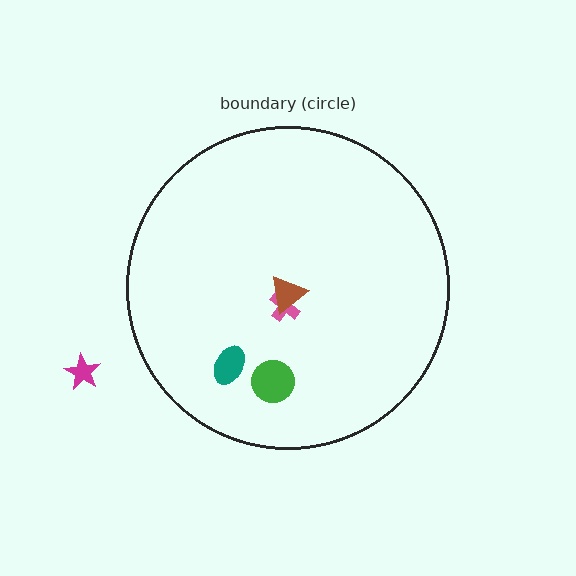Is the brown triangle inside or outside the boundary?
Inside.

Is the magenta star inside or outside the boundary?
Outside.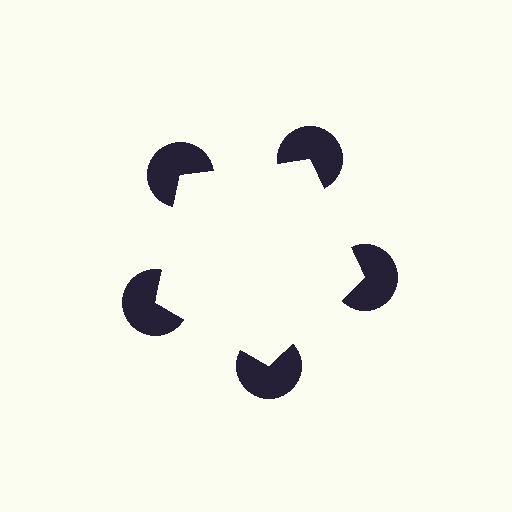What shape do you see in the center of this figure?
An illusory pentagon — its edges are inferred from the aligned wedge cuts in the pac-man discs, not physically drawn.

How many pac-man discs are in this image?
There are 5 — one at each vertex of the illusory pentagon.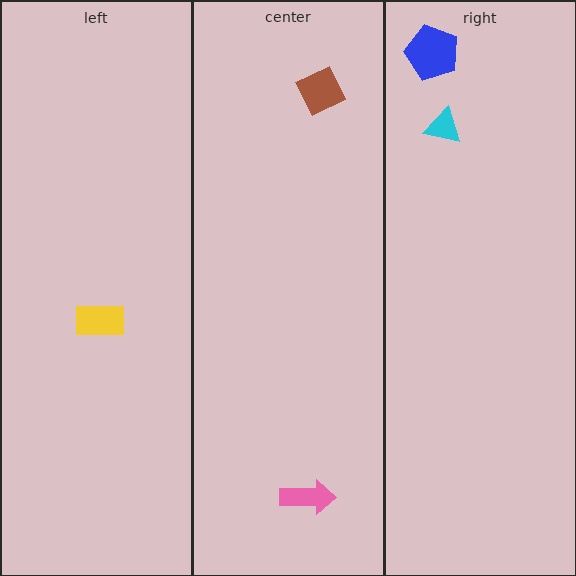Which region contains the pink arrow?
The center region.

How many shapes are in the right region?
2.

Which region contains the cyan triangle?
The right region.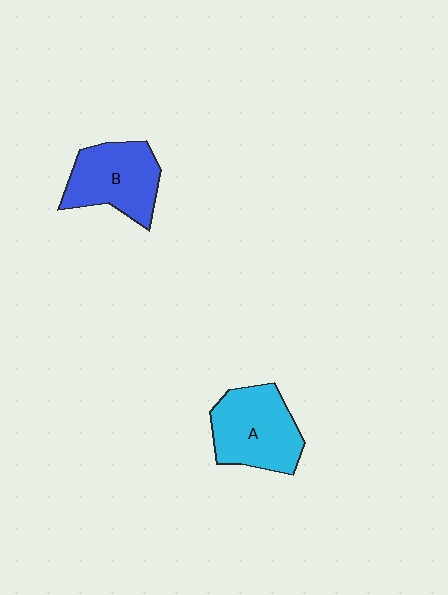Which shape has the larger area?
Shape A (cyan).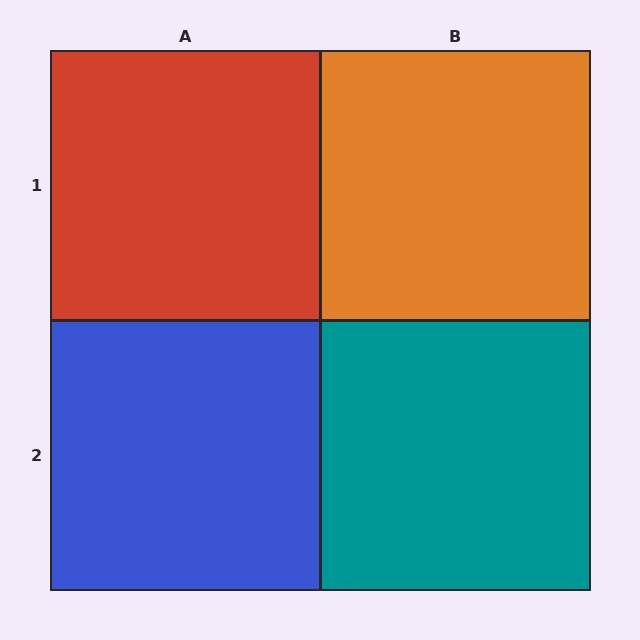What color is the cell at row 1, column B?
Orange.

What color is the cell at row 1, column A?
Red.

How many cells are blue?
1 cell is blue.